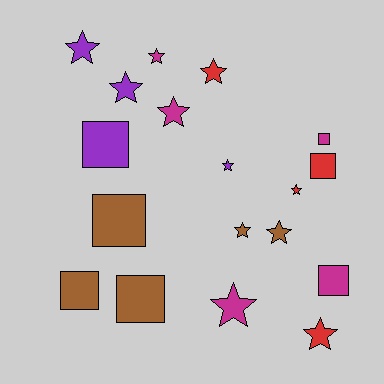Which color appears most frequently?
Magenta, with 5 objects.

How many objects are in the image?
There are 18 objects.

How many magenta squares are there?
There are 2 magenta squares.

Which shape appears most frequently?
Star, with 11 objects.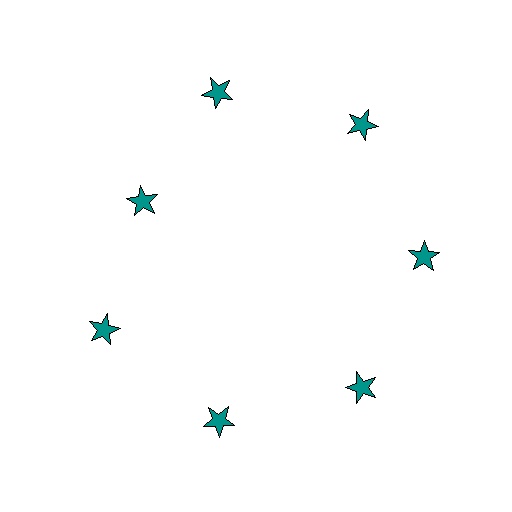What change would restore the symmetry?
The symmetry would be restored by moving it outward, back onto the ring so that all 7 stars sit at equal angles and equal distance from the center.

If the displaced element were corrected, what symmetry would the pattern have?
It would have 7-fold rotational symmetry — the pattern would map onto itself every 51 degrees.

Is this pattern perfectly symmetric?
No. The 7 teal stars are arranged in a ring, but one element near the 10 o'clock position is pulled inward toward the center, breaking the 7-fold rotational symmetry.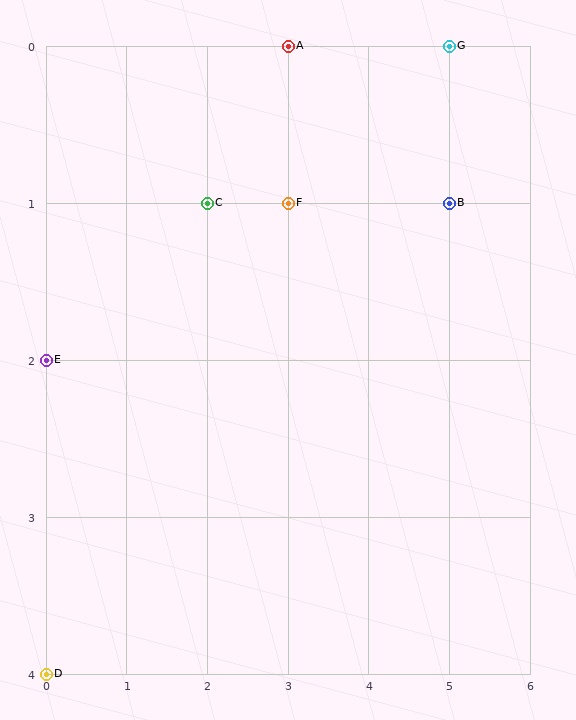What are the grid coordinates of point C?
Point C is at grid coordinates (2, 1).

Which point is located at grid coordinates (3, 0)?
Point A is at (3, 0).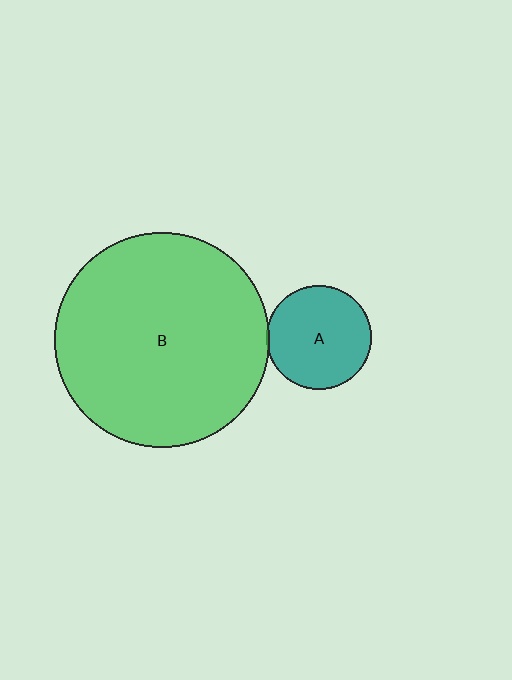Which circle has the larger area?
Circle B (green).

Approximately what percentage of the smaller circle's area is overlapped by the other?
Approximately 5%.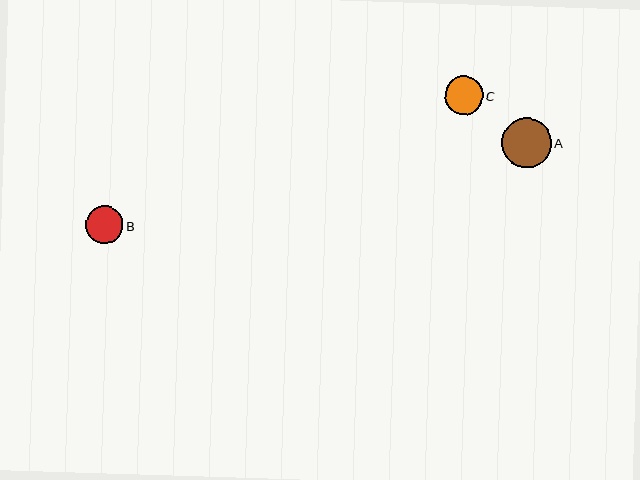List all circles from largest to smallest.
From largest to smallest: A, C, B.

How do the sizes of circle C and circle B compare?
Circle C and circle B are approximately the same size.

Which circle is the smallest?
Circle B is the smallest with a size of approximately 38 pixels.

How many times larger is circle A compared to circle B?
Circle A is approximately 1.3 times the size of circle B.